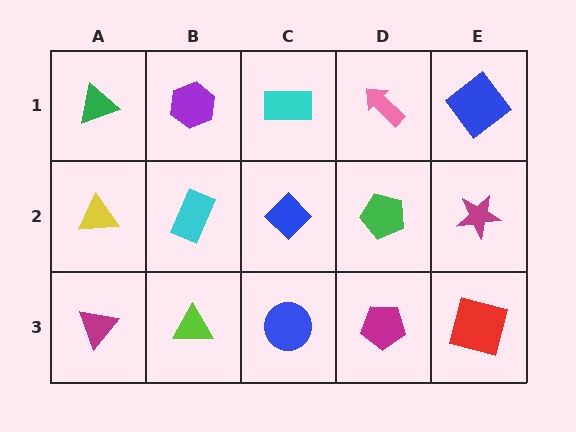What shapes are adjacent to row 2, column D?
A pink arrow (row 1, column D), a magenta pentagon (row 3, column D), a blue diamond (row 2, column C), a magenta star (row 2, column E).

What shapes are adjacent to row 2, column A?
A green triangle (row 1, column A), a magenta triangle (row 3, column A), a cyan rectangle (row 2, column B).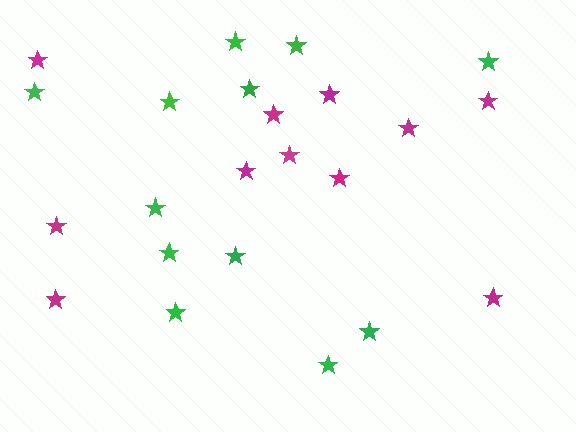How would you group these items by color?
There are 2 groups: one group of magenta stars (11) and one group of green stars (12).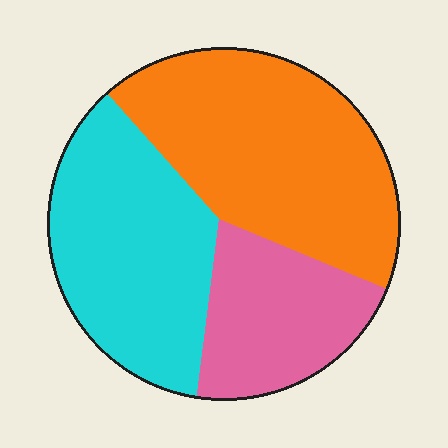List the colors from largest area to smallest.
From largest to smallest: orange, cyan, pink.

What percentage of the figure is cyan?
Cyan takes up about one third (1/3) of the figure.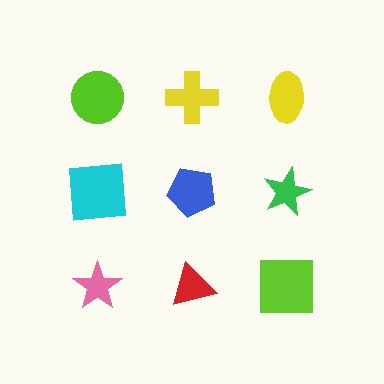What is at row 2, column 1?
A cyan square.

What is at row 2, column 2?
A blue pentagon.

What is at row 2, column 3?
A green star.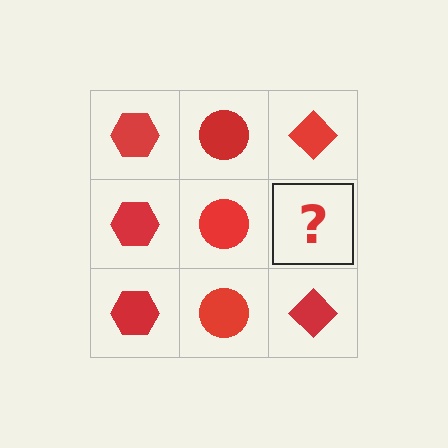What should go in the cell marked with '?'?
The missing cell should contain a red diamond.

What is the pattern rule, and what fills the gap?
The rule is that each column has a consistent shape. The gap should be filled with a red diamond.